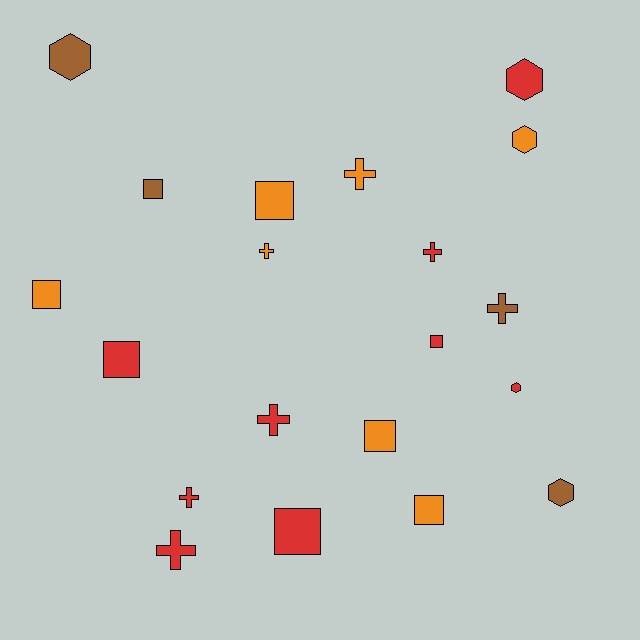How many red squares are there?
There are 3 red squares.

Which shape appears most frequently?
Square, with 8 objects.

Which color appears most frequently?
Red, with 9 objects.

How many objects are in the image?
There are 20 objects.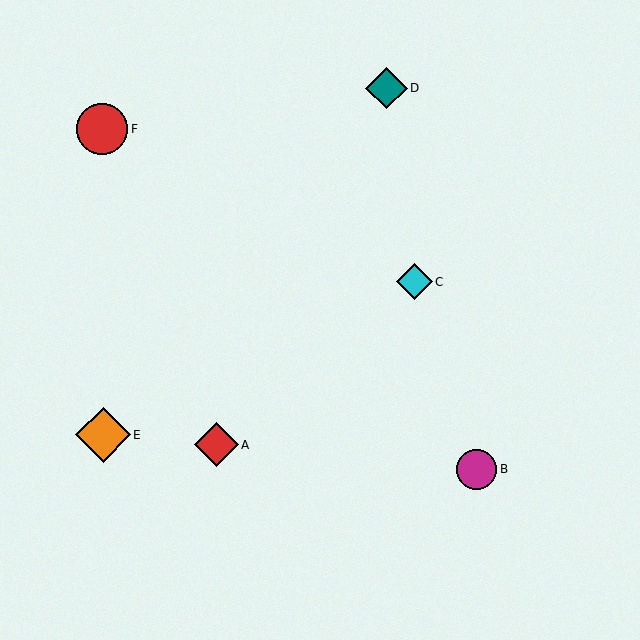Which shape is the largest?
The orange diamond (labeled E) is the largest.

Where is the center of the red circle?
The center of the red circle is at (102, 129).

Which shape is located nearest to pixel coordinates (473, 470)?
The magenta circle (labeled B) at (477, 469) is nearest to that location.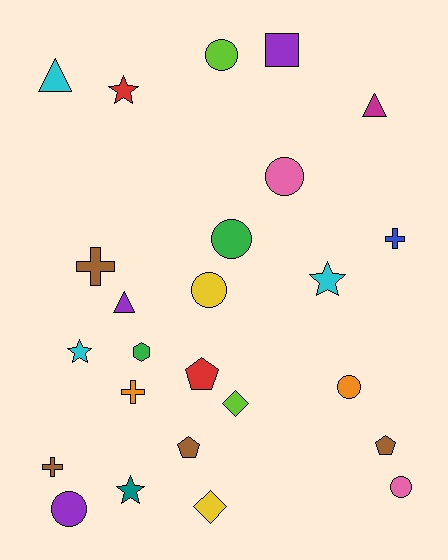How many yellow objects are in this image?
There are 2 yellow objects.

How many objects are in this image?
There are 25 objects.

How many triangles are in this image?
There are 3 triangles.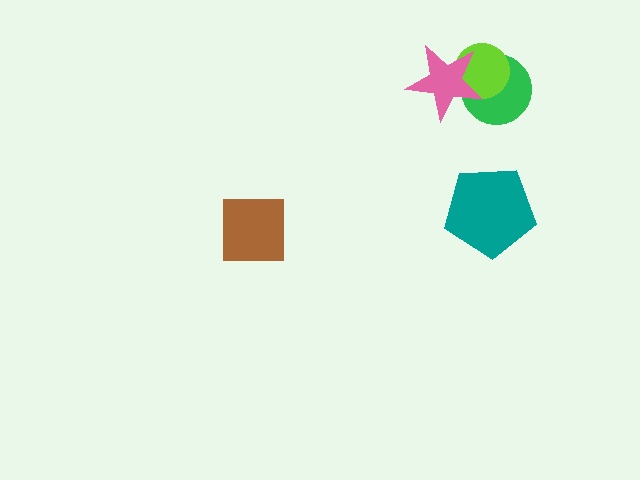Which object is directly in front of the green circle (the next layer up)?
The lime circle is directly in front of the green circle.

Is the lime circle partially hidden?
Yes, it is partially covered by another shape.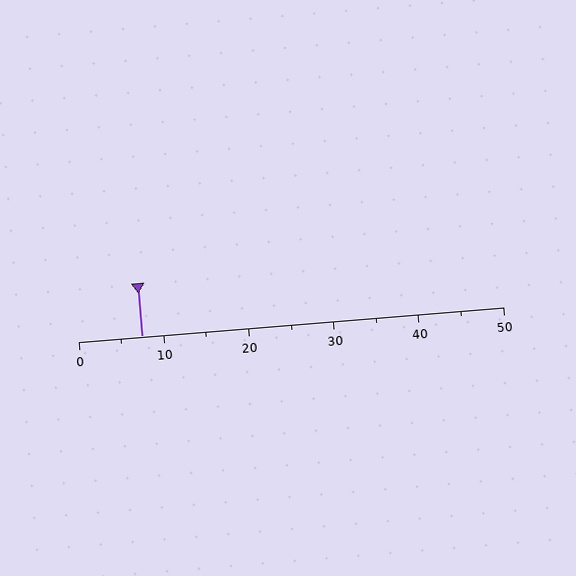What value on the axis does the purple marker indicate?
The marker indicates approximately 7.5.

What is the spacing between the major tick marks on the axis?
The major ticks are spaced 10 apart.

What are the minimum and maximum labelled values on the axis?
The axis runs from 0 to 50.